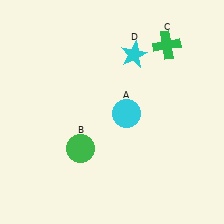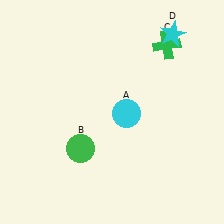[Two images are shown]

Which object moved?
The cyan star (D) moved right.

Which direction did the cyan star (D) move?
The cyan star (D) moved right.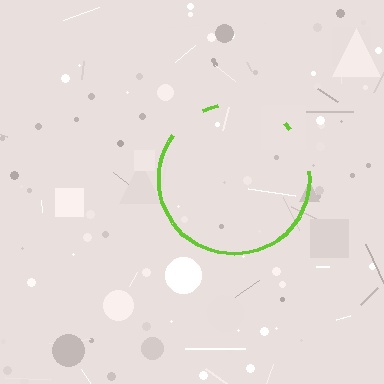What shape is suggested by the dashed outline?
The dashed outline suggests a circle.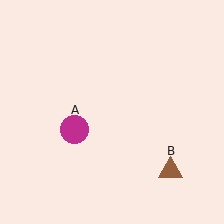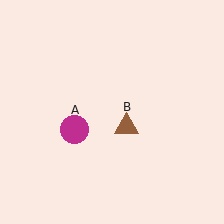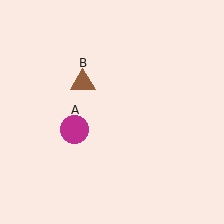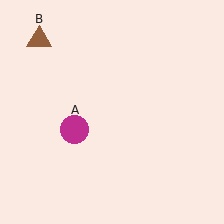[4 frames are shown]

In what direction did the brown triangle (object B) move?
The brown triangle (object B) moved up and to the left.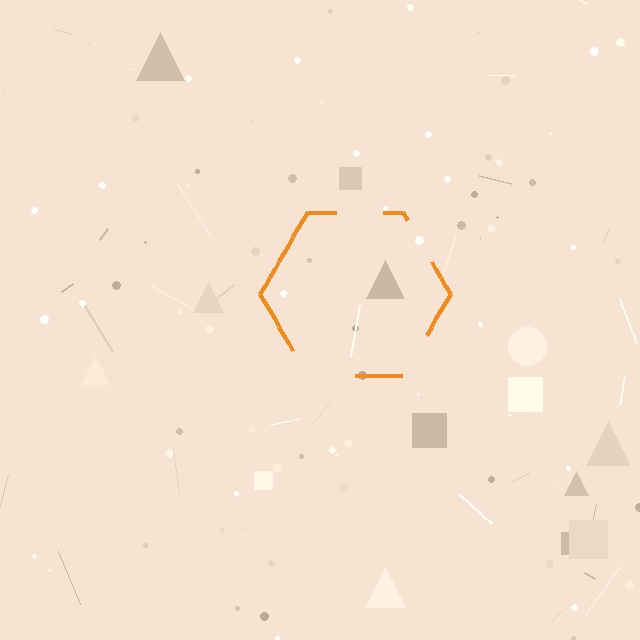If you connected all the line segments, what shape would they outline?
They would outline a hexagon.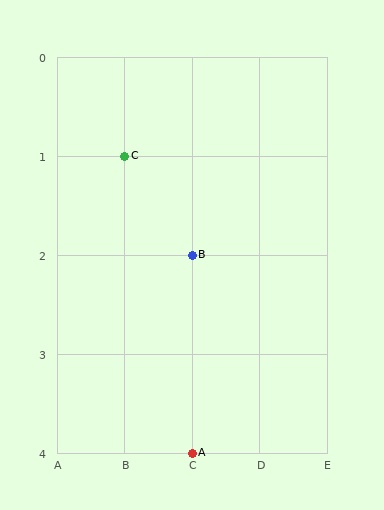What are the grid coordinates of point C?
Point C is at grid coordinates (B, 1).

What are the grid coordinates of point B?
Point B is at grid coordinates (C, 2).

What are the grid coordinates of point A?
Point A is at grid coordinates (C, 4).